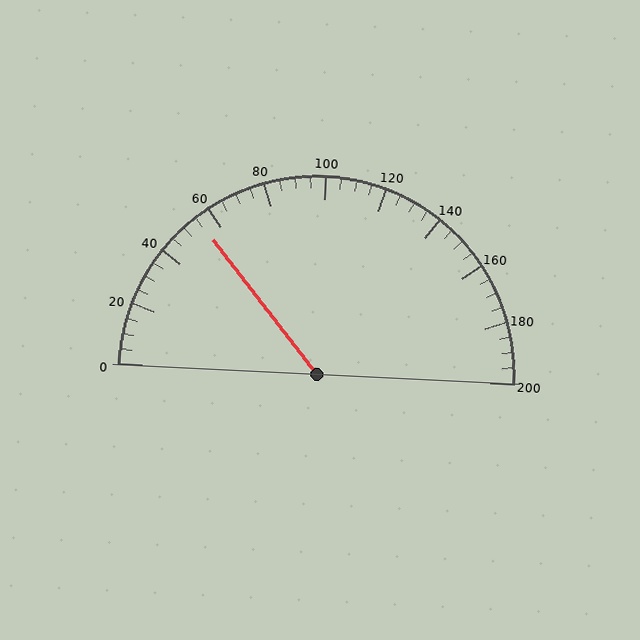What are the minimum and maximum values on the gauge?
The gauge ranges from 0 to 200.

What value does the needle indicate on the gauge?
The needle indicates approximately 55.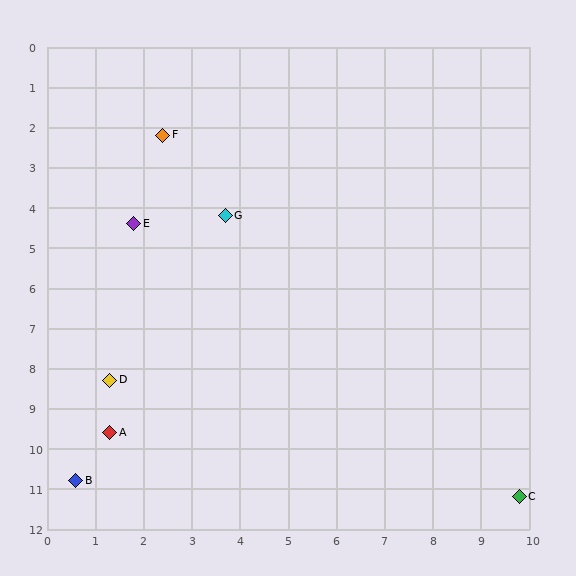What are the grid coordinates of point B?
Point B is at approximately (0.6, 10.8).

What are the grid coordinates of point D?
Point D is at approximately (1.3, 8.3).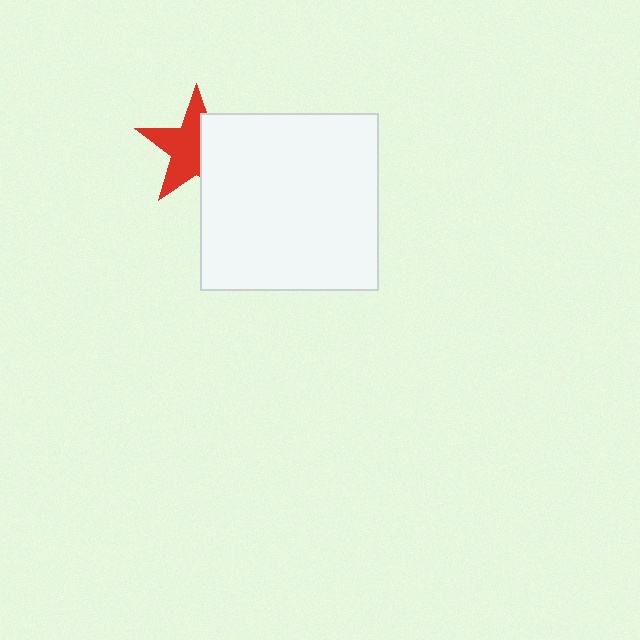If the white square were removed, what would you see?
You would see the complete red star.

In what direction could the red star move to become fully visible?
The red star could move left. That would shift it out from behind the white square entirely.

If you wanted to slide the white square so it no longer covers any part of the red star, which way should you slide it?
Slide it right — that is the most direct way to separate the two shapes.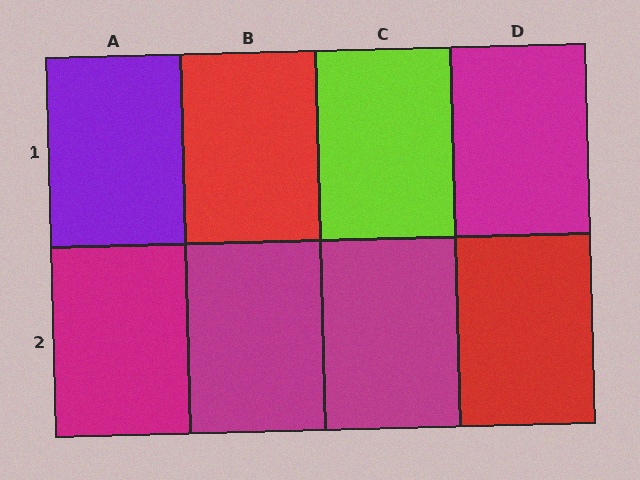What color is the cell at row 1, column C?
Lime.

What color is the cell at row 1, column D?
Magenta.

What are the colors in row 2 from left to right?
Magenta, magenta, magenta, red.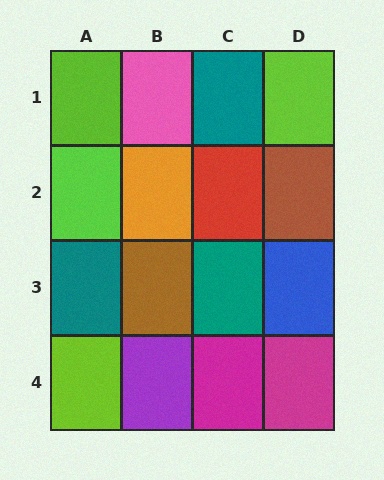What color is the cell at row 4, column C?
Magenta.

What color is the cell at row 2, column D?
Brown.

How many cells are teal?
3 cells are teal.